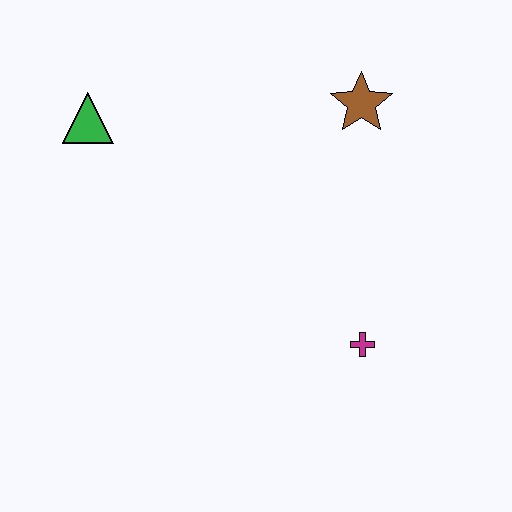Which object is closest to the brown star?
The magenta cross is closest to the brown star.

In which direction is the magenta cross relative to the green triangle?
The magenta cross is to the right of the green triangle.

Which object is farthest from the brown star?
The green triangle is farthest from the brown star.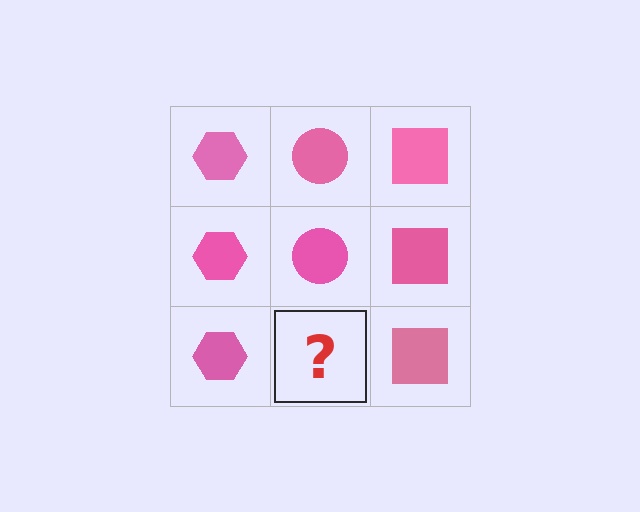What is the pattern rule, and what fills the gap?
The rule is that each column has a consistent shape. The gap should be filled with a pink circle.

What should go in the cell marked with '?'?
The missing cell should contain a pink circle.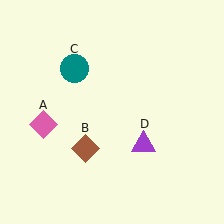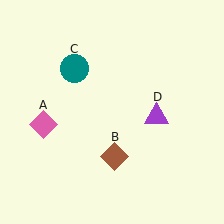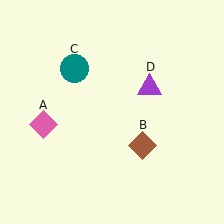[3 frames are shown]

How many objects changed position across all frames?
2 objects changed position: brown diamond (object B), purple triangle (object D).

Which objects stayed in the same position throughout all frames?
Pink diamond (object A) and teal circle (object C) remained stationary.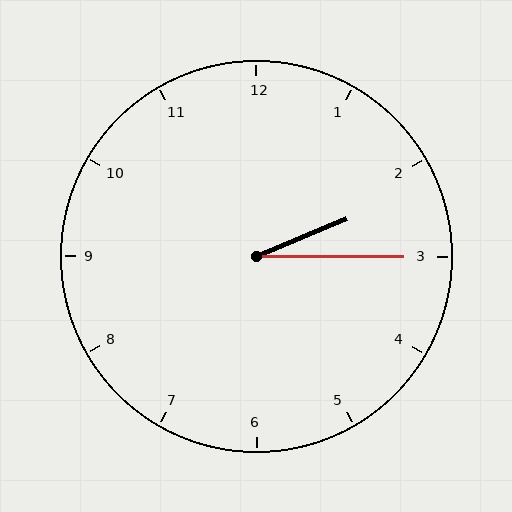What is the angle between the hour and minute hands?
Approximately 22 degrees.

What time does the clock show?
2:15.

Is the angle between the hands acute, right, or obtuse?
It is acute.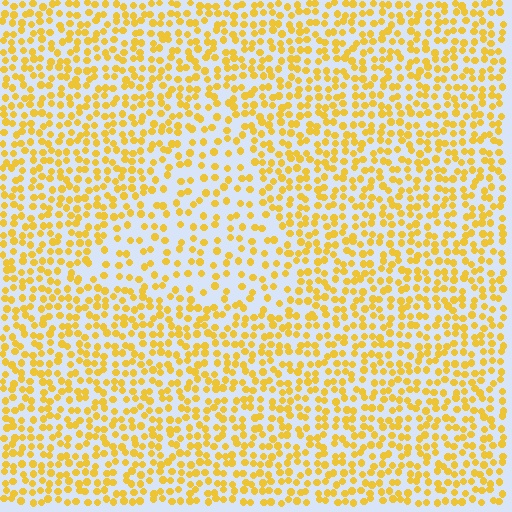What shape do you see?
I see a triangle.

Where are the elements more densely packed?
The elements are more densely packed outside the triangle boundary.